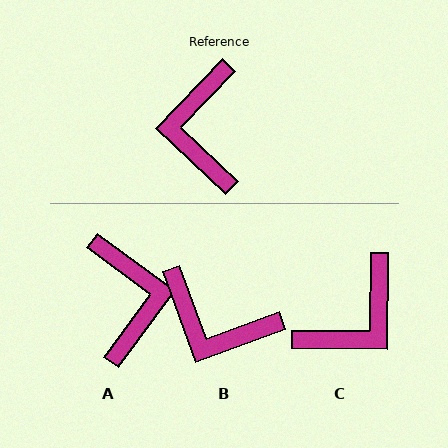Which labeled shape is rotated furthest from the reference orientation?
A, about 173 degrees away.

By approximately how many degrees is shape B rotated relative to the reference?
Approximately 64 degrees counter-clockwise.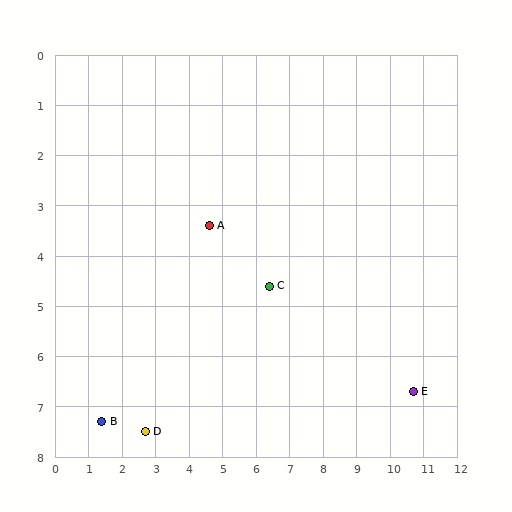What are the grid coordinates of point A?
Point A is at approximately (4.6, 3.4).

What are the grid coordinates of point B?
Point B is at approximately (1.4, 7.3).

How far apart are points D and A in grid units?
Points D and A are about 4.5 grid units apart.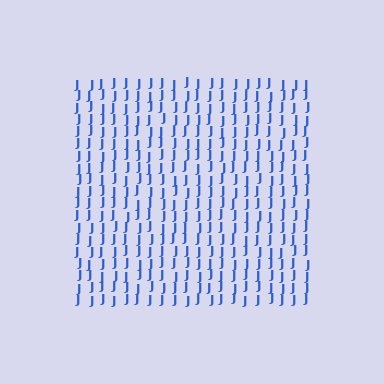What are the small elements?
The small elements are letter J's.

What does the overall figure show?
The overall figure shows a square.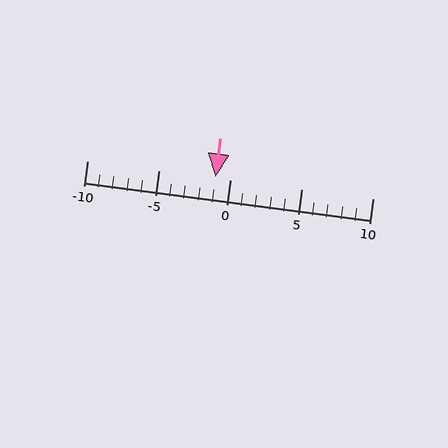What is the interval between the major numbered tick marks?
The major tick marks are spaced 5 units apart.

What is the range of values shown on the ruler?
The ruler shows values from -10 to 10.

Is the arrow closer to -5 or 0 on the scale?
The arrow is closer to 0.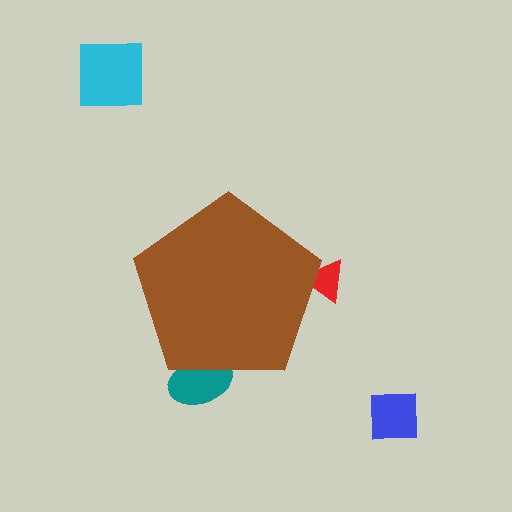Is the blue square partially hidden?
No, the blue square is fully visible.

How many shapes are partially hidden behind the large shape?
2 shapes are partially hidden.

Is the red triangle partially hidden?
Yes, the red triangle is partially hidden behind the brown pentagon.